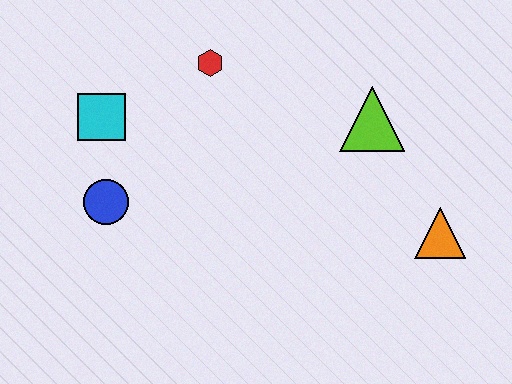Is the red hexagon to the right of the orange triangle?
No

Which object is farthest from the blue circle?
The orange triangle is farthest from the blue circle.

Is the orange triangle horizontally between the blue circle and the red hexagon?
No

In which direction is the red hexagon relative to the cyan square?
The red hexagon is to the right of the cyan square.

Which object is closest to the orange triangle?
The lime triangle is closest to the orange triangle.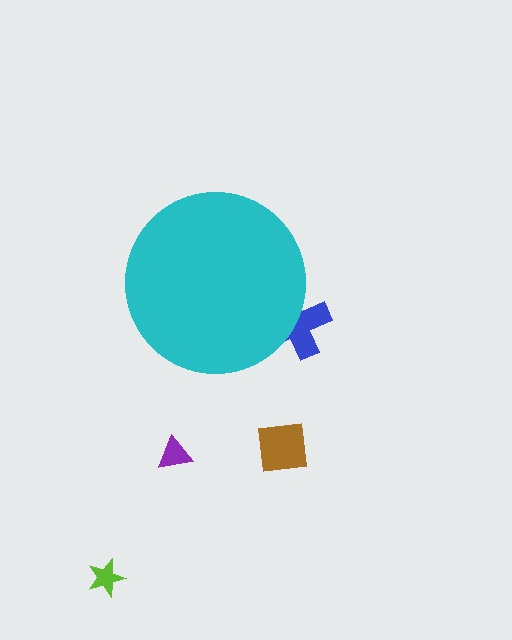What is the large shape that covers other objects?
A cyan circle.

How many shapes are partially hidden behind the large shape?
1 shape is partially hidden.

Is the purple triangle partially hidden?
No, the purple triangle is fully visible.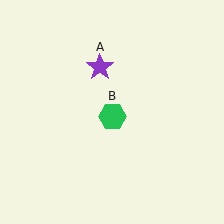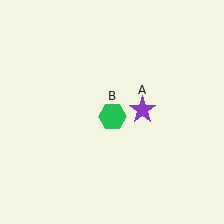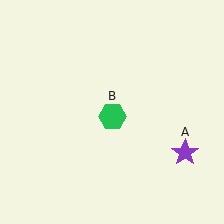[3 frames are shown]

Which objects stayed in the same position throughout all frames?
Green hexagon (object B) remained stationary.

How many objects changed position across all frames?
1 object changed position: purple star (object A).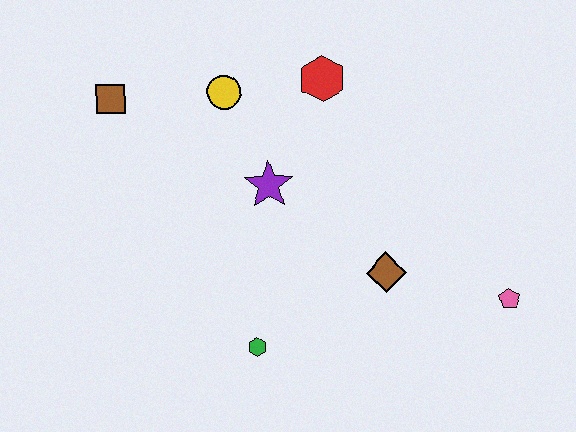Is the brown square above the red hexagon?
No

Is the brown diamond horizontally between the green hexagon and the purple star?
No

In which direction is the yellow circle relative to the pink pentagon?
The yellow circle is to the left of the pink pentagon.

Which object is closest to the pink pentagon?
The brown diamond is closest to the pink pentagon.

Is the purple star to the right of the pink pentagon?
No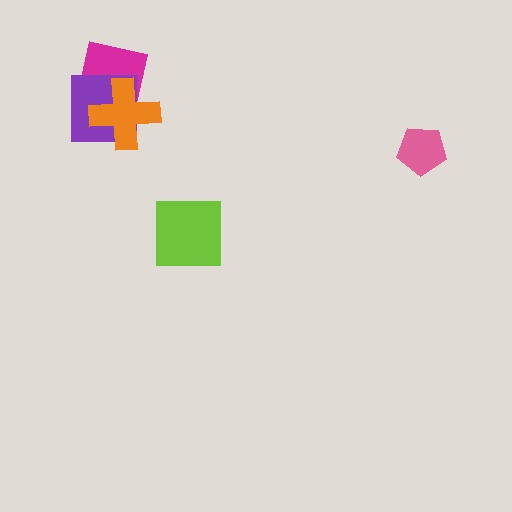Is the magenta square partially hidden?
Yes, it is partially covered by another shape.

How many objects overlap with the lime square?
0 objects overlap with the lime square.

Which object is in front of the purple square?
The orange cross is in front of the purple square.